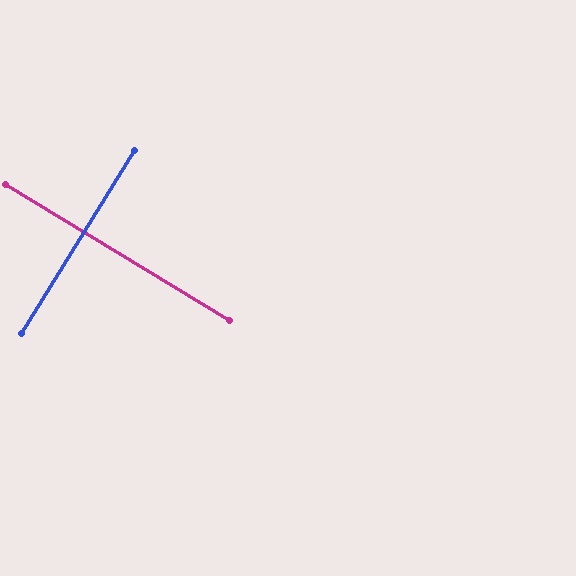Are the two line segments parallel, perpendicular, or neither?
Perpendicular — they meet at approximately 90°.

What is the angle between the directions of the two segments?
Approximately 90 degrees.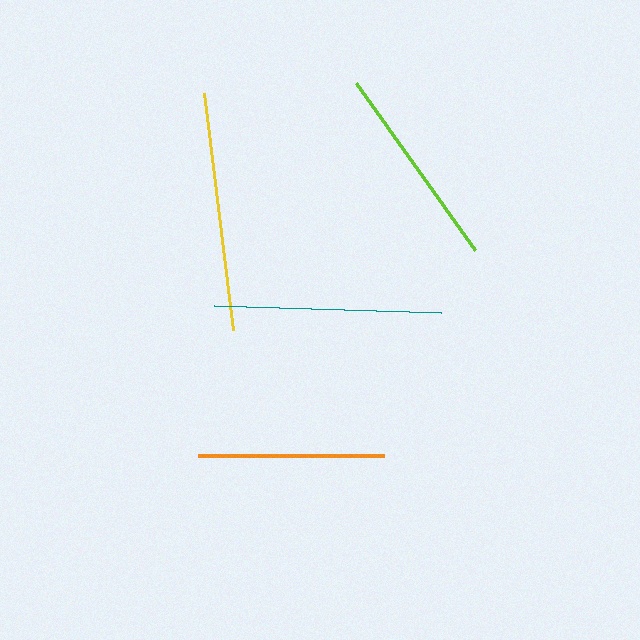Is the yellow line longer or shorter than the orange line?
The yellow line is longer than the orange line.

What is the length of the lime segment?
The lime segment is approximately 205 pixels long.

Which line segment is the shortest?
The orange line is the shortest at approximately 185 pixels.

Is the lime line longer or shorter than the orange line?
The lime line is longer than the orange line.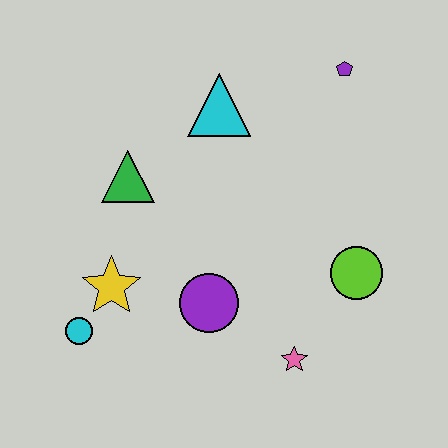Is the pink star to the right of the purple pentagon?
No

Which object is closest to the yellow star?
The cyan circle is closest to the yellow star.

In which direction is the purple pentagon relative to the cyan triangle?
The purple pentagon is to the right of the cyan triangle.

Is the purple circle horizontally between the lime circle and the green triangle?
Yes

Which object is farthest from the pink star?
The purple pentagon is farthest from the pink star.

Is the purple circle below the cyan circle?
No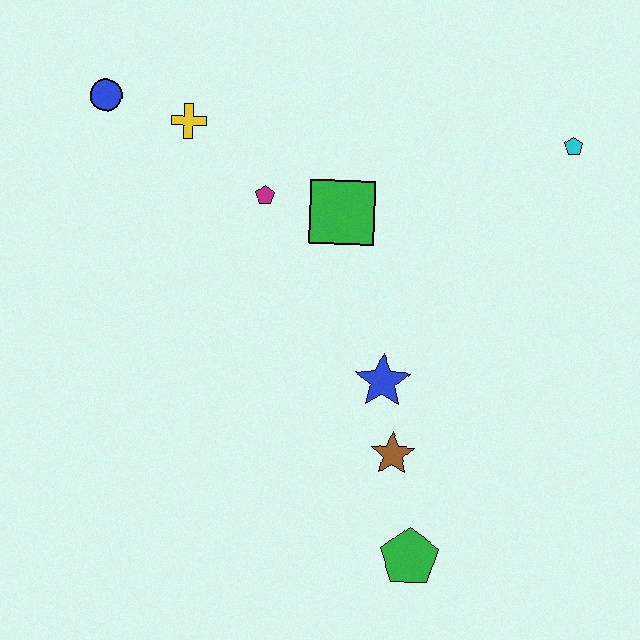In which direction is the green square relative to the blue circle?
The green square is to the right of the blue circle.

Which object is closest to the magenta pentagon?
The green square is closest to the magenta pentagon.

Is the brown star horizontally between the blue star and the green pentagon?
Yes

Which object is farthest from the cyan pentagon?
The blue circle is farthest from the cyan pentagon.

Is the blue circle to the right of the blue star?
No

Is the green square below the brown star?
No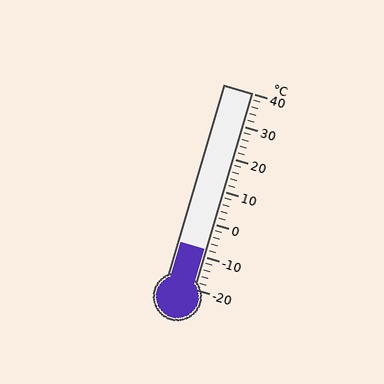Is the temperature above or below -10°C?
The temperature is above -10°C.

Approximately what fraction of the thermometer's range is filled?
The thermometer is filled to approximately 20% of its range.